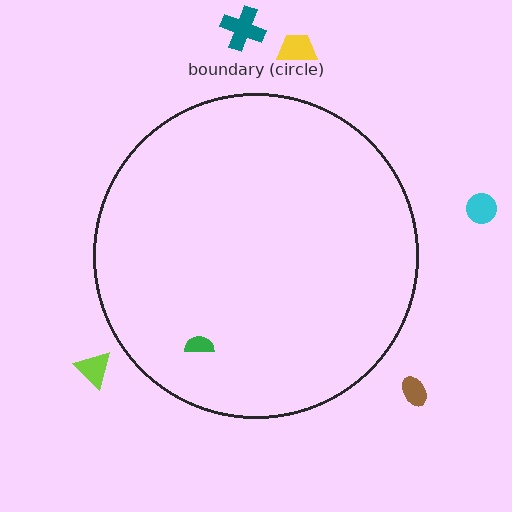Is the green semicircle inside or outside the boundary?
Inside.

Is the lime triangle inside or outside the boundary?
Outside.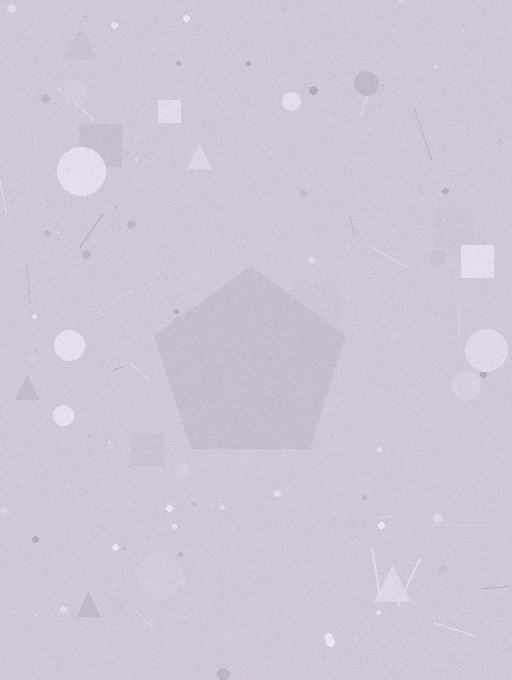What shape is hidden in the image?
A pentagon is hidden in the image.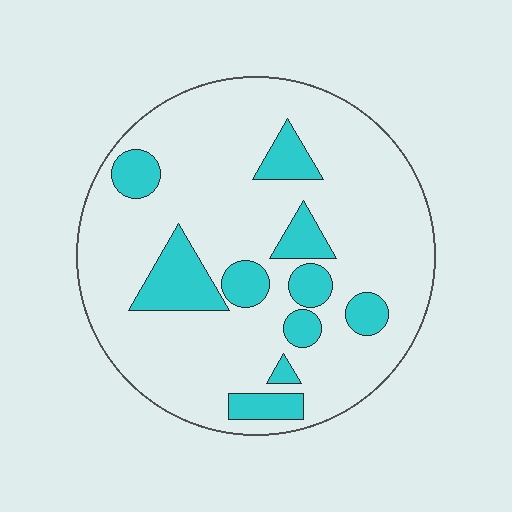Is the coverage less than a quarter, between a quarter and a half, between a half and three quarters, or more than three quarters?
Less than a quarter.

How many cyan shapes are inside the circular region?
10.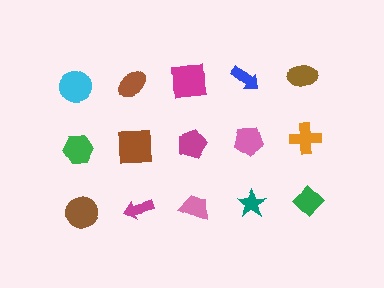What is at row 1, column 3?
A magenta square.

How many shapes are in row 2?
5 shapes.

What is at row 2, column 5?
An orange cross.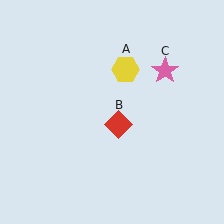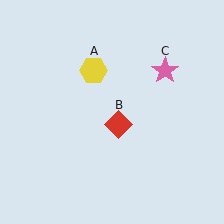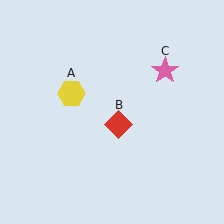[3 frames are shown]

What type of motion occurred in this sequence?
The yellow hexagon (object A) rotated counterclockwise around the center of the scene.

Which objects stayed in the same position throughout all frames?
Red diamond (object B) and pink star (object C) remained stationary.